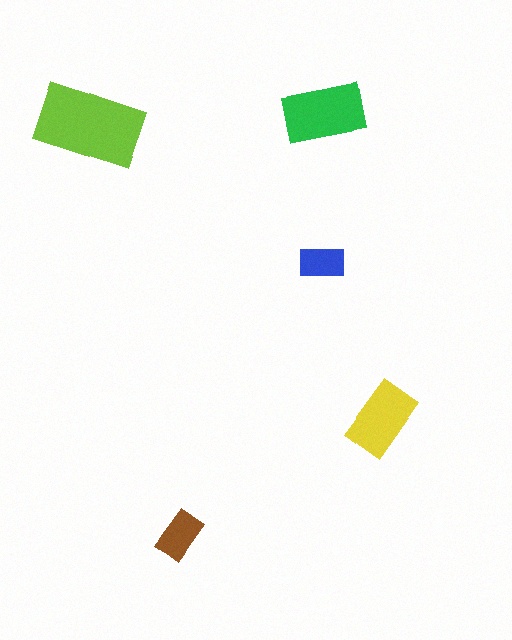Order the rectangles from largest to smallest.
the lime one, the green one, the yellow one, the brown one, the blue one.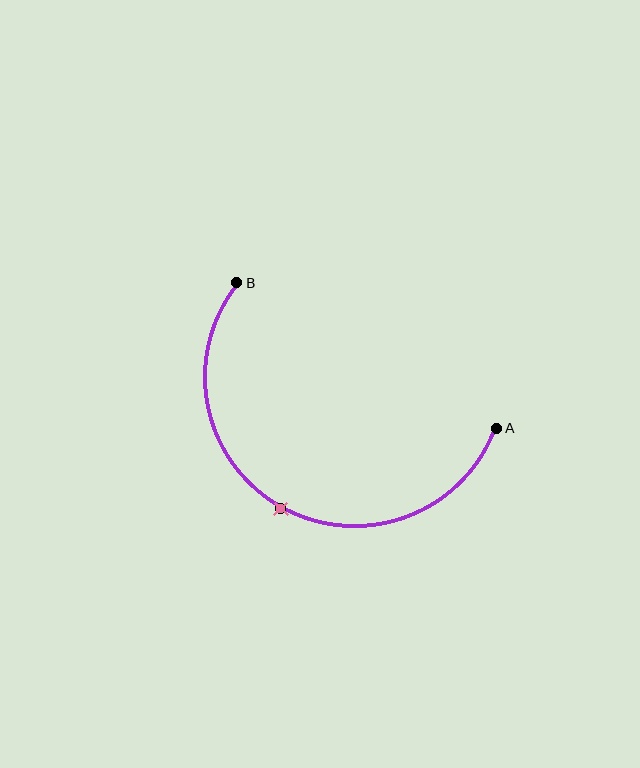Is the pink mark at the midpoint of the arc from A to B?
Yes. The pink mark lies on the arc at equal arc-length from both A and B — it is the arc midpoint.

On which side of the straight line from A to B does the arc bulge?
The arc bulges below the straight line connecting A and B.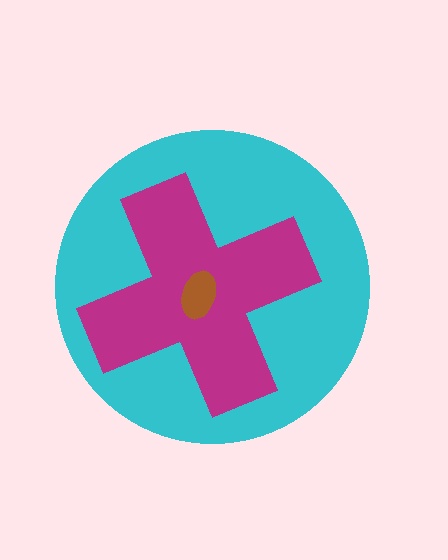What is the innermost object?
The brown ellipse.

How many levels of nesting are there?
3.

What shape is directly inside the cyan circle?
The magenta cross.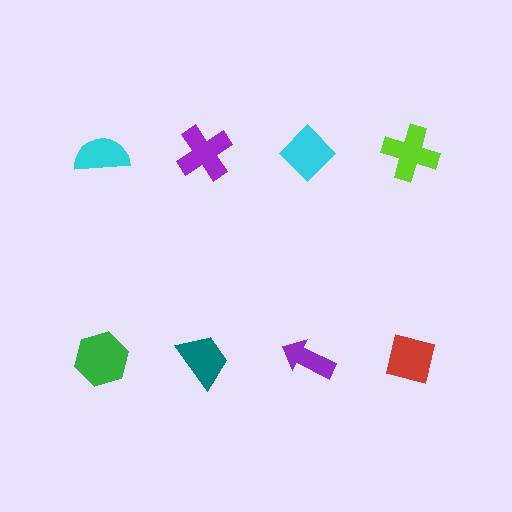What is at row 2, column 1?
A green hexagon.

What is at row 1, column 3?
A cyan diamond.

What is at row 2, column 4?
A red square.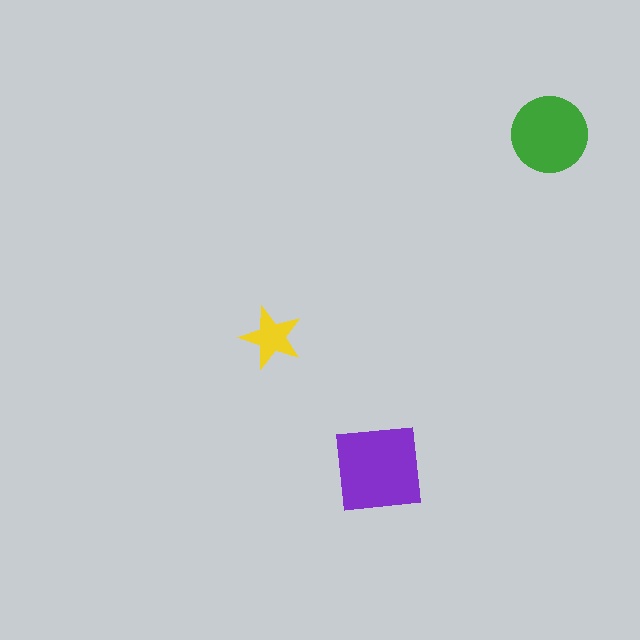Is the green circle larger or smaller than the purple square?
Smaller.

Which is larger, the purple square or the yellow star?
The purple square.